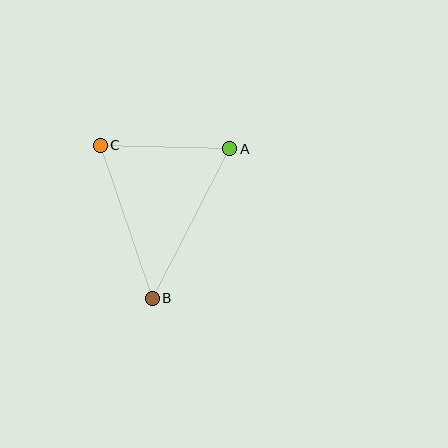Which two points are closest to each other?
Points A and C are closest to each other.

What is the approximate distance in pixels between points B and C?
The distance between B and C is approximately 161 pixels.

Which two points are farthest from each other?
Points A and B are farthest from each other.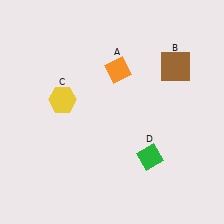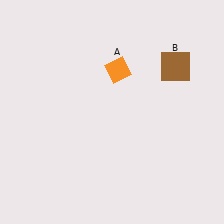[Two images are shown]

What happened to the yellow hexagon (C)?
The yellow hexagon (C) was removed in Image 2. It was in the top-left area of Image 1.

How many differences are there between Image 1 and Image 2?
There are 2 differences between the two images.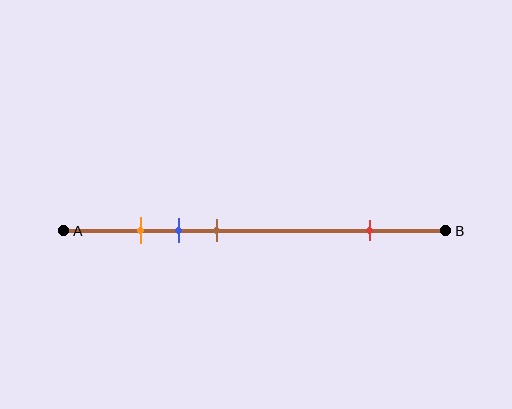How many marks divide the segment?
There are 4 marks dividing the segment.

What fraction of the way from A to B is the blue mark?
The blue mark is approximately 30% (0.3) of the way from A to B.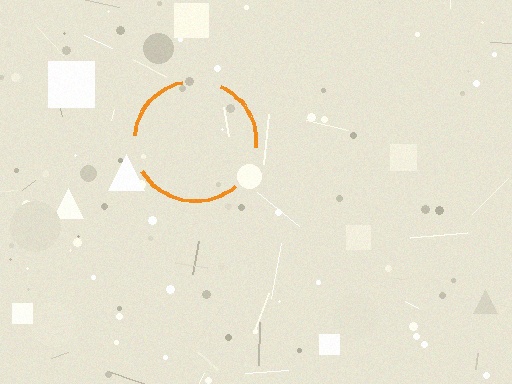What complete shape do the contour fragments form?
The contour fragments form a circle.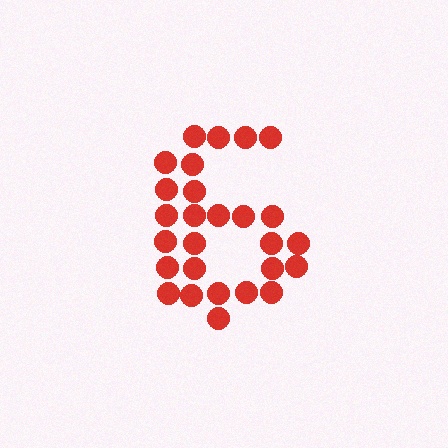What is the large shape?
The large shape is the digit 6.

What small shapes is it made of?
It is made of small circles.